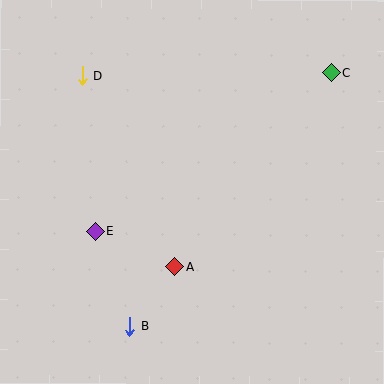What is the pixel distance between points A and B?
The distance between A and B is 74 pixels.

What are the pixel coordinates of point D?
Point D is at (82, 76).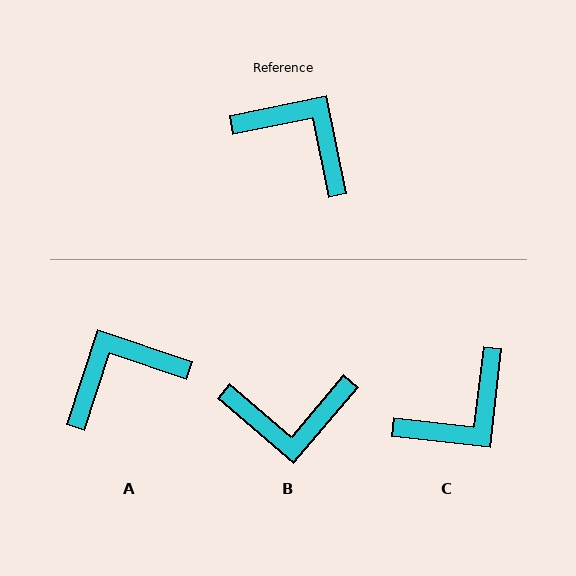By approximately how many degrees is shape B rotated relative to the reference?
Approximately 142 degrees clockwise.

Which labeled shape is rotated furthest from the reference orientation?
B, about 142 degrees away.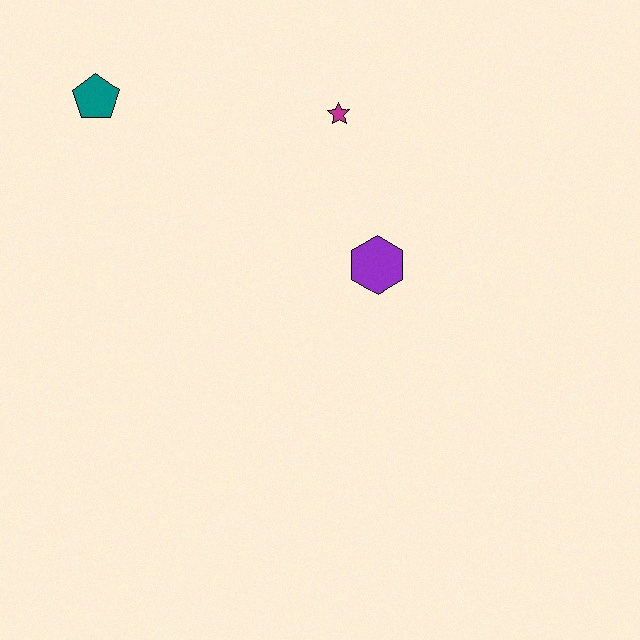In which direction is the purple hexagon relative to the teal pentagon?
The purple hexagon is to the right of the teal pentagon.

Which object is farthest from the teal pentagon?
The purple hexagon is farthest from the teal pentagon.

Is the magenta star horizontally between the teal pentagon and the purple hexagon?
Yes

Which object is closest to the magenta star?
The purple hexagon is closest to the magenta star.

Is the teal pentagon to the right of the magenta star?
No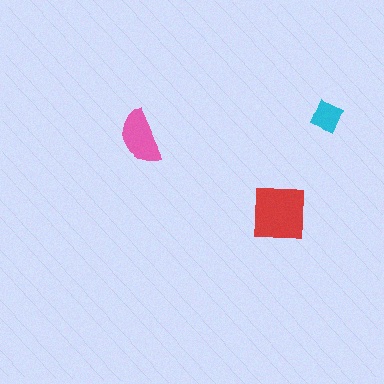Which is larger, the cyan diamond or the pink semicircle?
The pink semicircle.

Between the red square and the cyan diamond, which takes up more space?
The red square.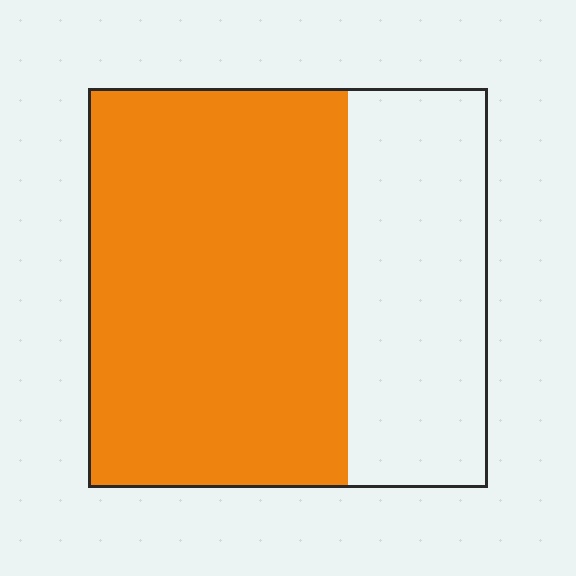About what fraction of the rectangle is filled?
About two thirds (2/3).